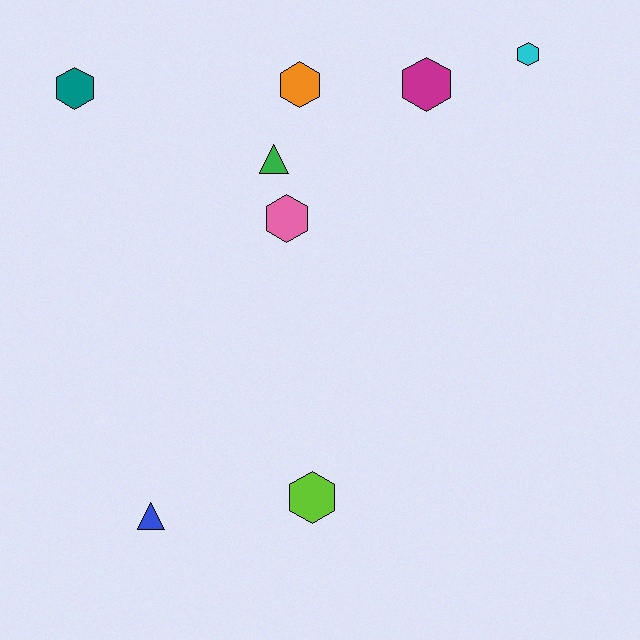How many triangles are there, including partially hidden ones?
There are 2 triangles.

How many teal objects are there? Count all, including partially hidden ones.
There is 1 teal object.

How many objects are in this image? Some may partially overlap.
There are 8 objects.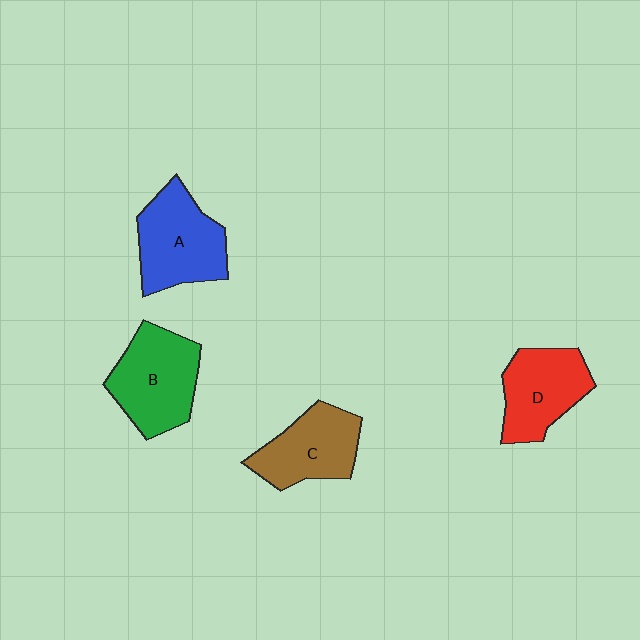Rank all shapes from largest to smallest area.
From largest to smallest: B (green), A (blue), D (red), C (brown).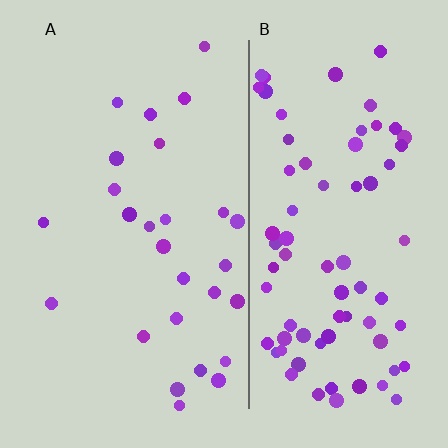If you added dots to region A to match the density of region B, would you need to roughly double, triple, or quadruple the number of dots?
Approximately triple.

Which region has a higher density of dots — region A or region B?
B (the right).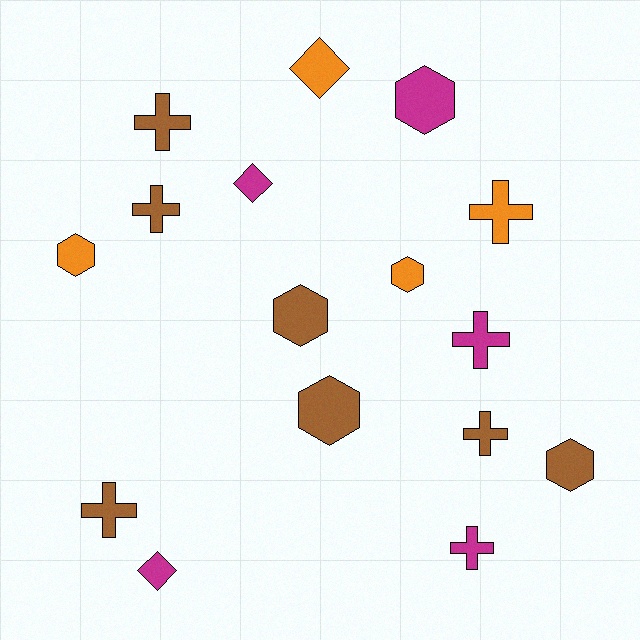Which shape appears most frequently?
Cross, with 7 objects.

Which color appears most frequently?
Brown, with 7 objects.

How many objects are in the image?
There are 16 objects.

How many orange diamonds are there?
There is 1 orange diamond.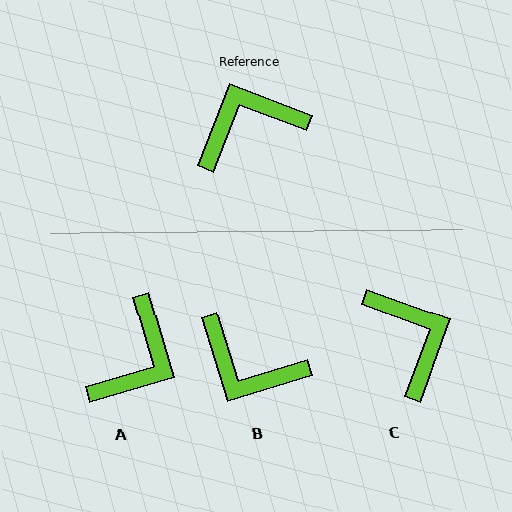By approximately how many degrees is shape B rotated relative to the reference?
Approximately 128 degrees counter-clockwise.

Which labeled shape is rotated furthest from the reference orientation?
A, about 142 degrees away.